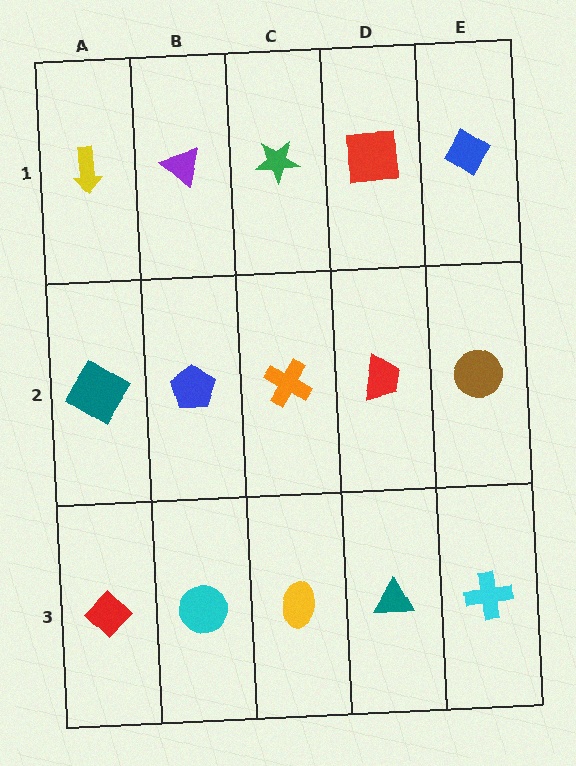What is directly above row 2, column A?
A yellow arrow.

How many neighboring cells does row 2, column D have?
4.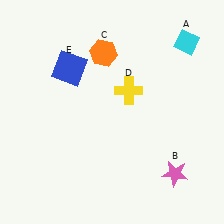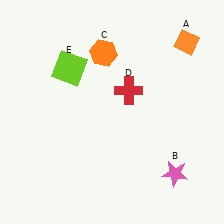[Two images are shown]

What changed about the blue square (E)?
In Image 1, E is blue. In Image 2, it changed to lime.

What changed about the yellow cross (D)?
In Image 1, D is yellow. In Image 2, it changed to red.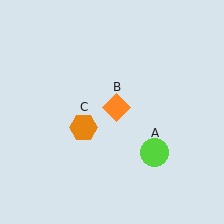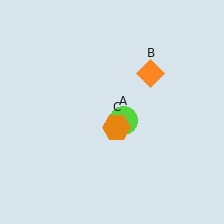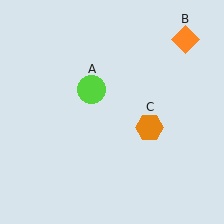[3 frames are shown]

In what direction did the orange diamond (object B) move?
The orange diamond (object B) moved up and to the right.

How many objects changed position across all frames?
3 objects changed position: lime circle (object A), orange diamond (object B), orange hexagon (object C).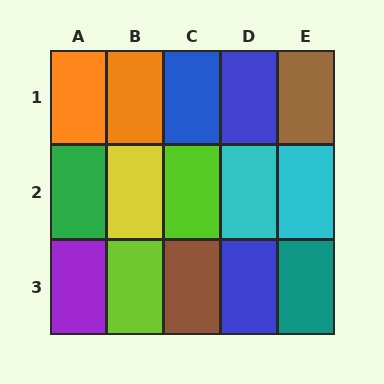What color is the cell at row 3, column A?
Purple.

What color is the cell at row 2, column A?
Green.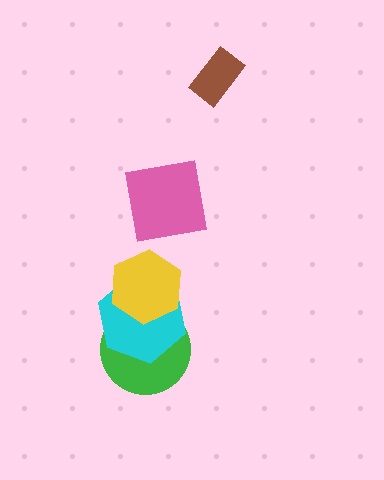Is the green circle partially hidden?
Yes, it is partially covered by another shape.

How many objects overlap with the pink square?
0 objects overlap with the pink square.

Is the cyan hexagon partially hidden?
Yes, it is partially covered by another shape.